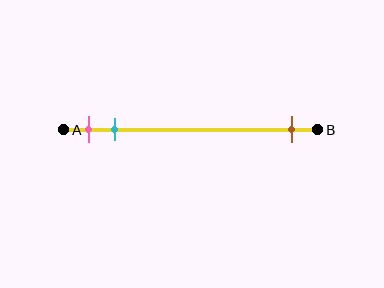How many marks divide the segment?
There are 3 marks dividing the segment.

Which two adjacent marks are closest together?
The pink and cyan marks are the closest adjacent pair.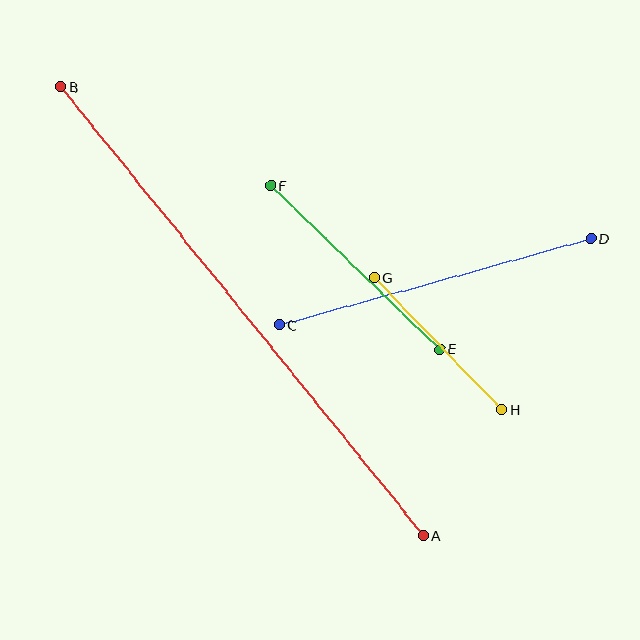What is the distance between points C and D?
The distance is approximately 323 pixels.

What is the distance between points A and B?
The distance is approximately 576 pixels.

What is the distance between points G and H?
The distance is approximately 184 pixels.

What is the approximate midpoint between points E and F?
The midpoint is at approximately (355, 268) pixels.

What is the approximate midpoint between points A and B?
The midpoint is at approximately (242, 311) pixels.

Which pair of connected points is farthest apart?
Points A and B are farthest apart.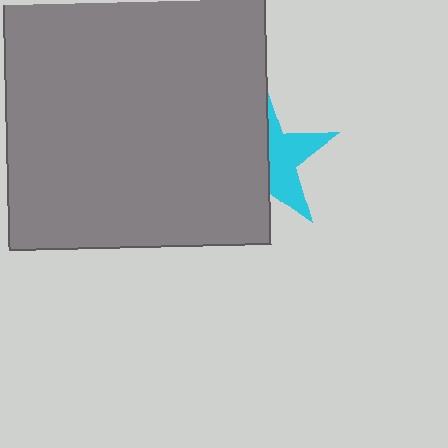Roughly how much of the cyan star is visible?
A small part of it is visible (roughly 42%).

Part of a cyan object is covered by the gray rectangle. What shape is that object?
It is a star.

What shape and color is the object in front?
The object in front is a gray rectangle.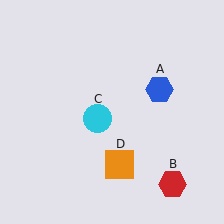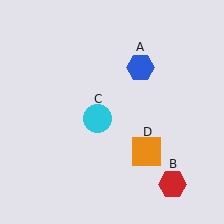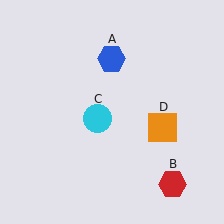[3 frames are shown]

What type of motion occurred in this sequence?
The blue hexagon (object A), orange square (object D) rotated counterclockwise around the center of the scene.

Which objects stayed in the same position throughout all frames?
Red hexagon (object B) and cyan circle (object C) remained stationary.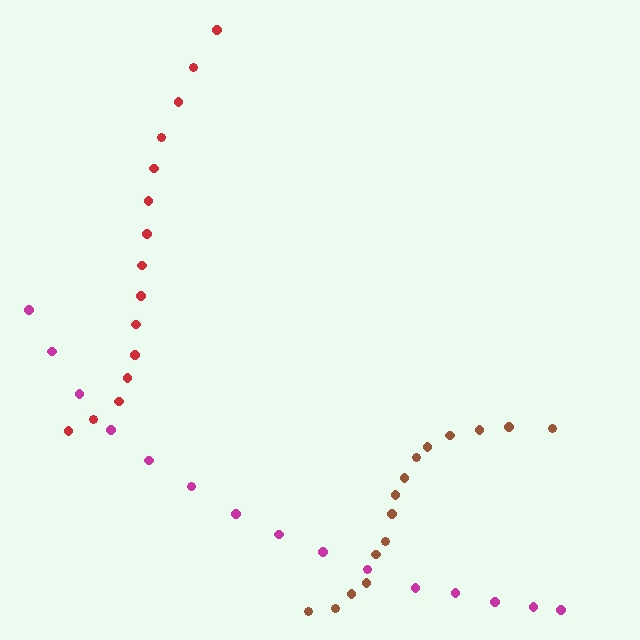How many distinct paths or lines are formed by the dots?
There are 3 distinct paths.